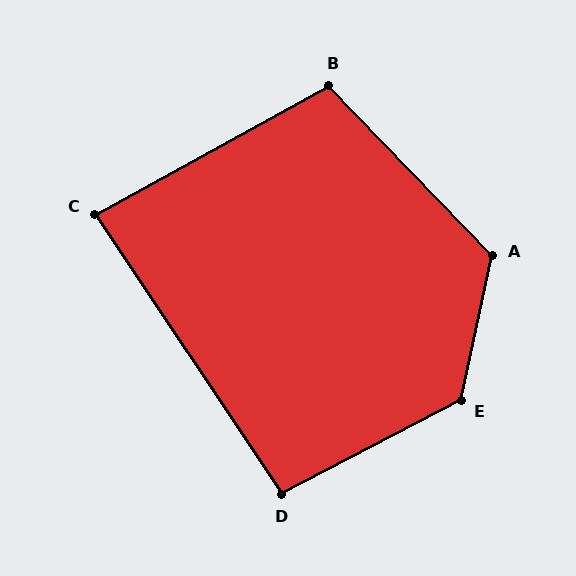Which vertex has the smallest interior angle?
C, at approximately 85 degrees.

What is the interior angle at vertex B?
Approximately 105 degrees (obtuse).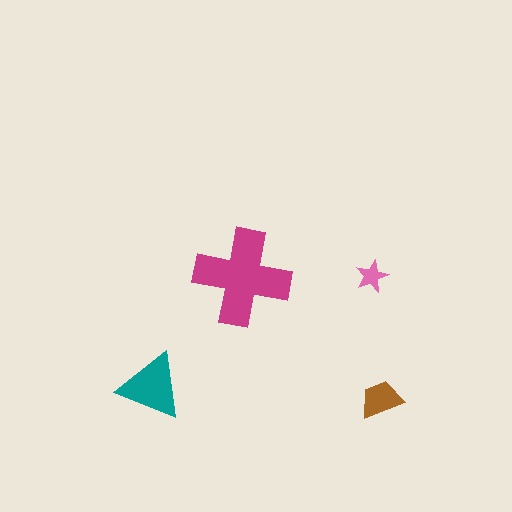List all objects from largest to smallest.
The magenta cross, the teal triangle, the brown trapezoid, the pink star.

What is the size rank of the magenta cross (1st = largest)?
1st.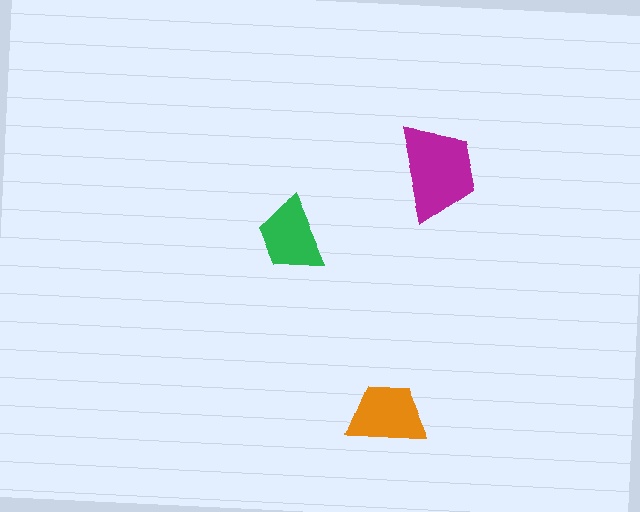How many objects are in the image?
There are 3 objects in the image.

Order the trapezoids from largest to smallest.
the magenta one, the orange one, the green one.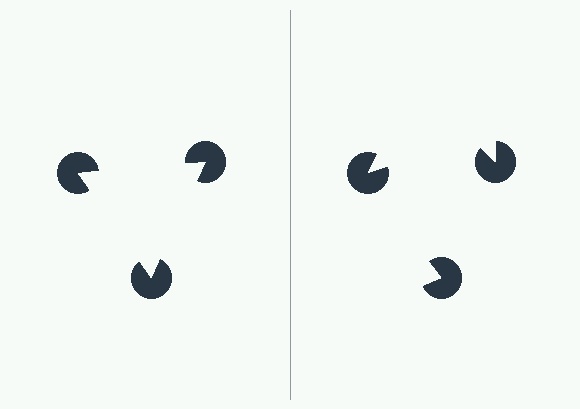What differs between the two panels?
The pac-man discs are positioned identically on both sides; only the wedge orientations differ. On the left they align to a triangle; on the right they are misaligned.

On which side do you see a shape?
An illusory triangle appears on the left side. On the right side the wedge cuts are rotated, so no coherent shape forms.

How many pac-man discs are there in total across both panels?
6 — 3 on each side.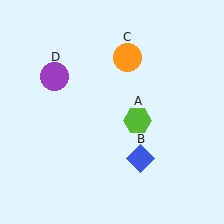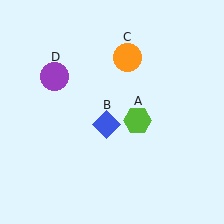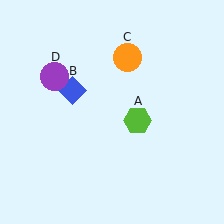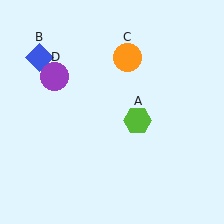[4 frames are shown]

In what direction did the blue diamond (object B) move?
The blue diamond (object B) moved up and to the left.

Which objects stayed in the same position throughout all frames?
Lime hexagon (object A) and orange circle (object C) and purple circle (object D) remained stationary.